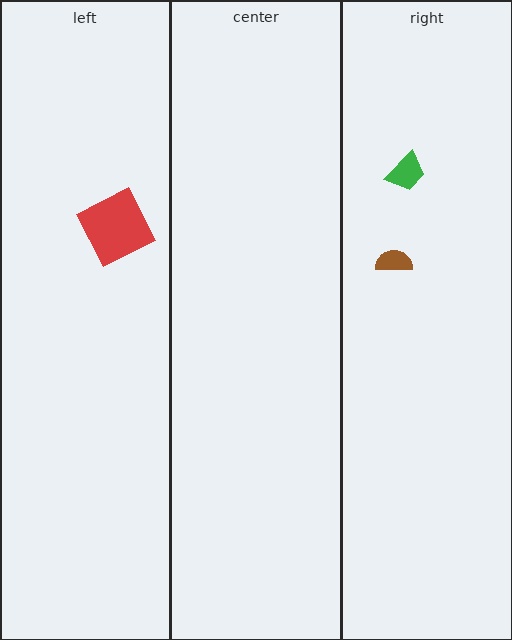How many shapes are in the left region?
1.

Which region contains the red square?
The left region.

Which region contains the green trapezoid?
The right region.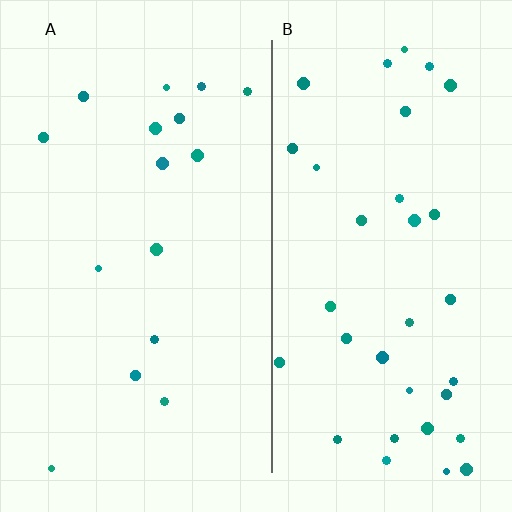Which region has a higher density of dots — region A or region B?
B (the right).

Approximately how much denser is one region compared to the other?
Approximately 2.2× — region B over region A.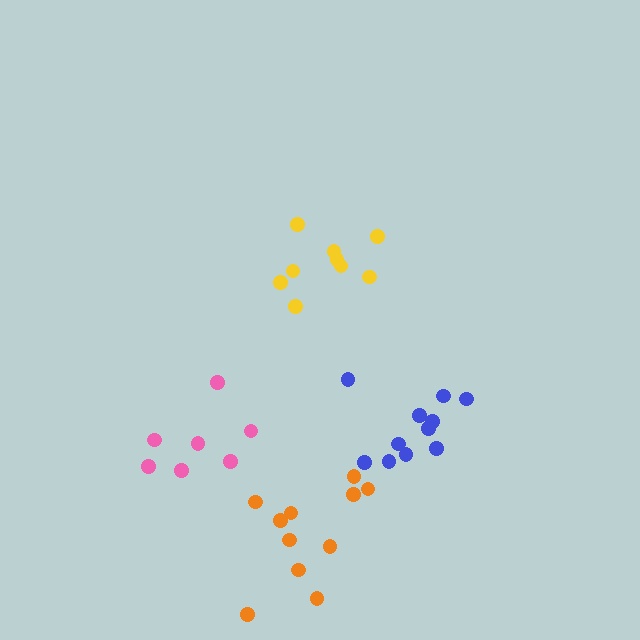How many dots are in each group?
Group 1: 11 dots, Group 2: 11 dots, Group 3: 7 dots, Group 4: 9 dots (38 total).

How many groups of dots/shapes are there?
There are 4 groups.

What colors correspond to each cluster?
The clusters are colored: blue, orange, pink, yellow.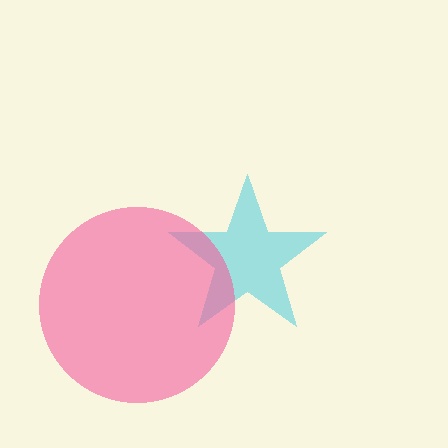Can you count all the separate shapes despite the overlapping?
Yes, there are 2 separate shapes.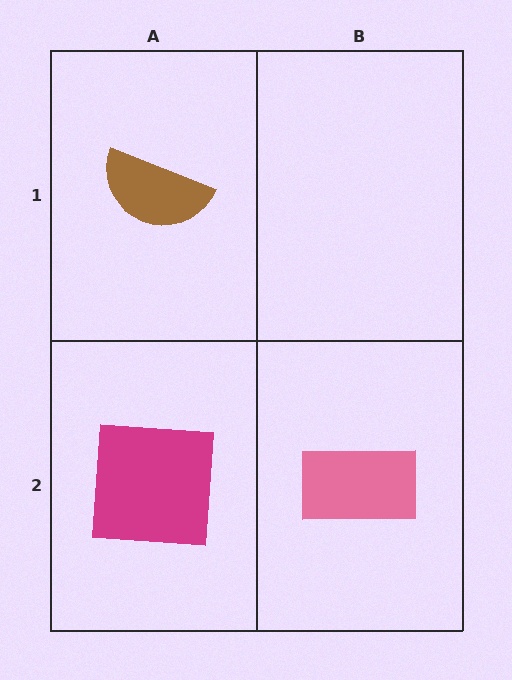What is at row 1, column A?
A brown semicircle.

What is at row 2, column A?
A magenta square.